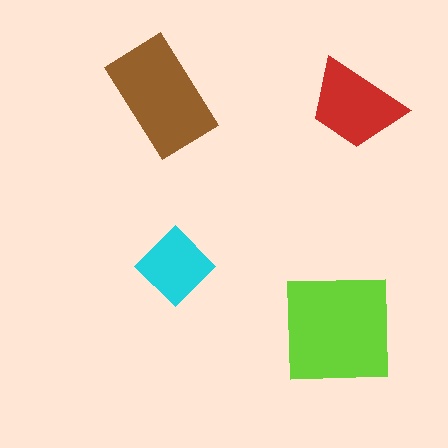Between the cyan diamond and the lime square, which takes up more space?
The lime square.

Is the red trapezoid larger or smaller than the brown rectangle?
Smaller.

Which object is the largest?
The lime square.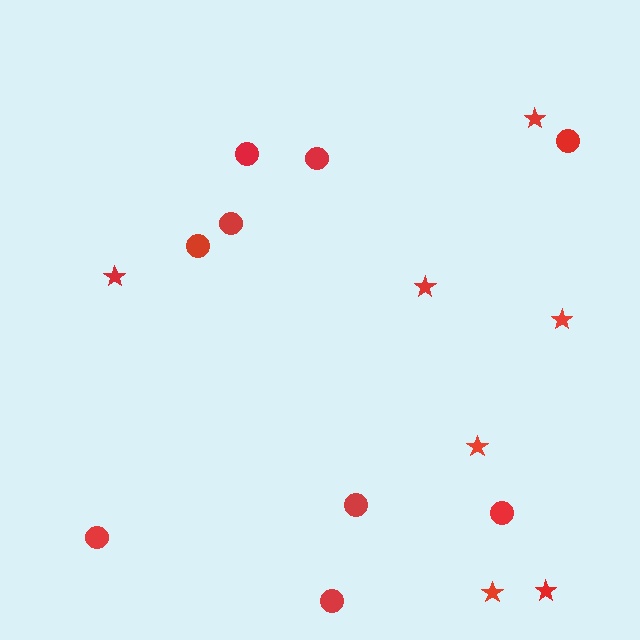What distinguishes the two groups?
There are 2 groups: one group of circles (9) and one group of stars (7).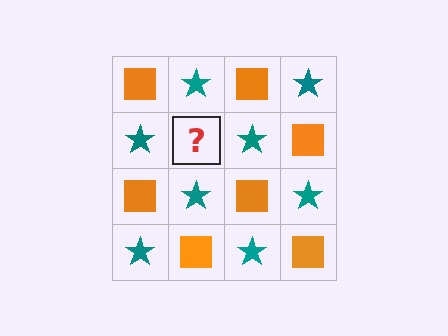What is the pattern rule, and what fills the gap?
The rule is that it alternates orange square and teal star in a checkerboard pattern. The gap should be filled with an orange square.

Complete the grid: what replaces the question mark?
The question mark should be replaced with an orange square.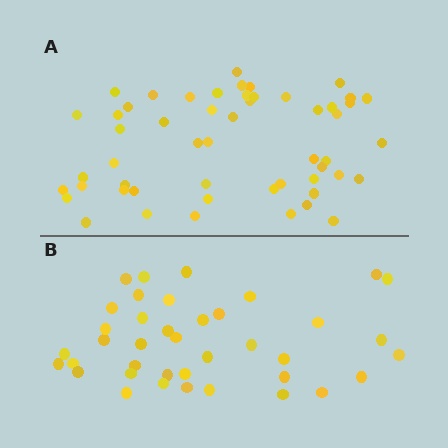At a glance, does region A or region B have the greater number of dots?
Region A (the top region) has more dots.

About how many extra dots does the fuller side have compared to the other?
Region A has approximately 15 more dots than region B.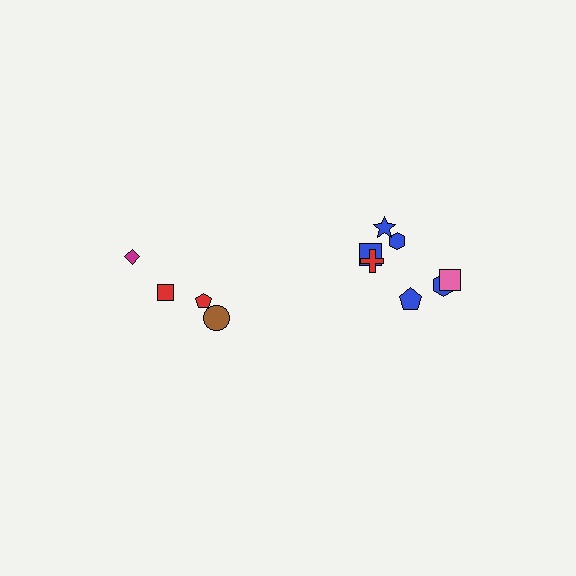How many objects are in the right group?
There are 7 objects.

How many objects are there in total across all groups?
There are 11 objects.